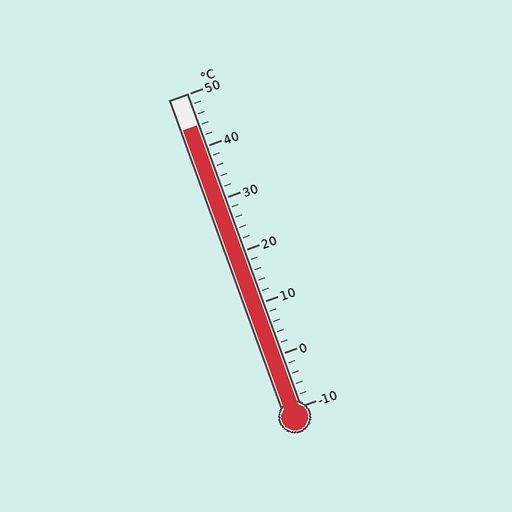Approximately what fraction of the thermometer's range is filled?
The thermometer is filled to approximately 90% of its range.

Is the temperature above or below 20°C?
The temperature is above 20°C.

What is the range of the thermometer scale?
The thermometer scale ranges from -10°C to 50°C.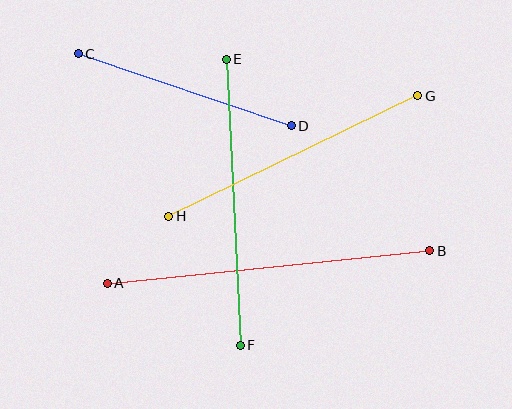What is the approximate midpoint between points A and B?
The midpoint is at approximately (268, 267) pixels.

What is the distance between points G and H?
The distance is approximately 277 pixels.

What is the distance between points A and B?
The distance is approximately 324 pixels.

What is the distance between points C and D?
The distance is approximately 225 pixels.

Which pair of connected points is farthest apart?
Points A and B are farthest apart.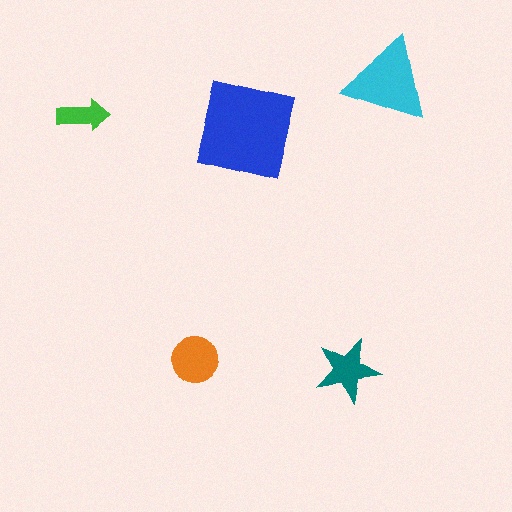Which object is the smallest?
The green arrow.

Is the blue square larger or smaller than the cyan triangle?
Larger.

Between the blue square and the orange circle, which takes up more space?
The blue square.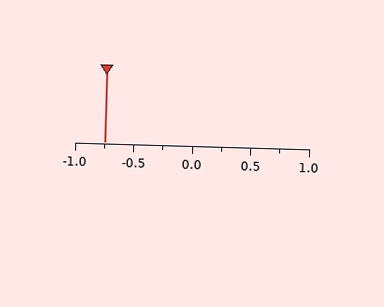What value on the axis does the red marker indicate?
The marker indicates approximately -0.75.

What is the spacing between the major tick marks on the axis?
The major ticks are spaced 0.5 apart.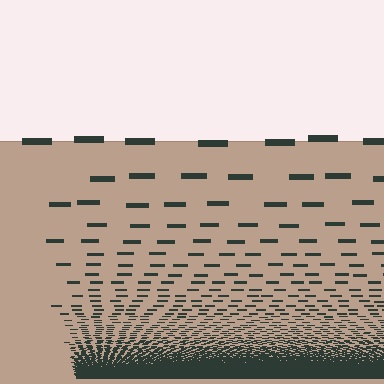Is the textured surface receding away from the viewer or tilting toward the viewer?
The surface appears to tilt toward the viewer. Texture elements get larger and sparser toward the top.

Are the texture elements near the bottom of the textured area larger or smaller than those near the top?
Smaller. The gradient is inverted — elements near the bottom are smaller and denser.